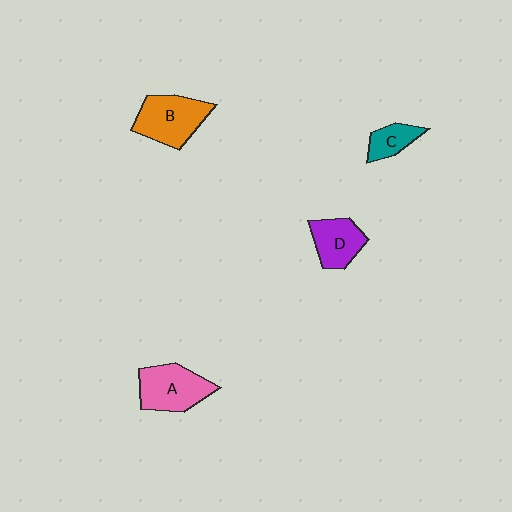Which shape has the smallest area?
Shape C (teal).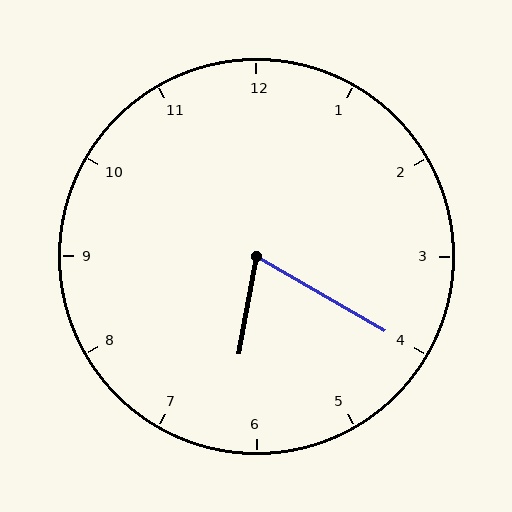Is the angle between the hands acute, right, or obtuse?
It is acute.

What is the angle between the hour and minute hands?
Approximately 70 degrees.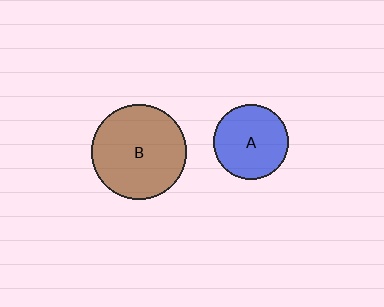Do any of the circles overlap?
No, none of the circles overlap.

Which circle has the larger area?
Circle B (brown).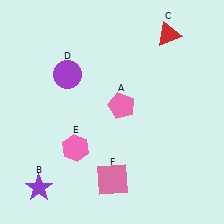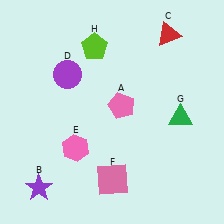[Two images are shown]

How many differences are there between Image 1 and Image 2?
There are 2 differences between the two images.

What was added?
A green triangle (G), a lime pentagon (H) were added in Image 2.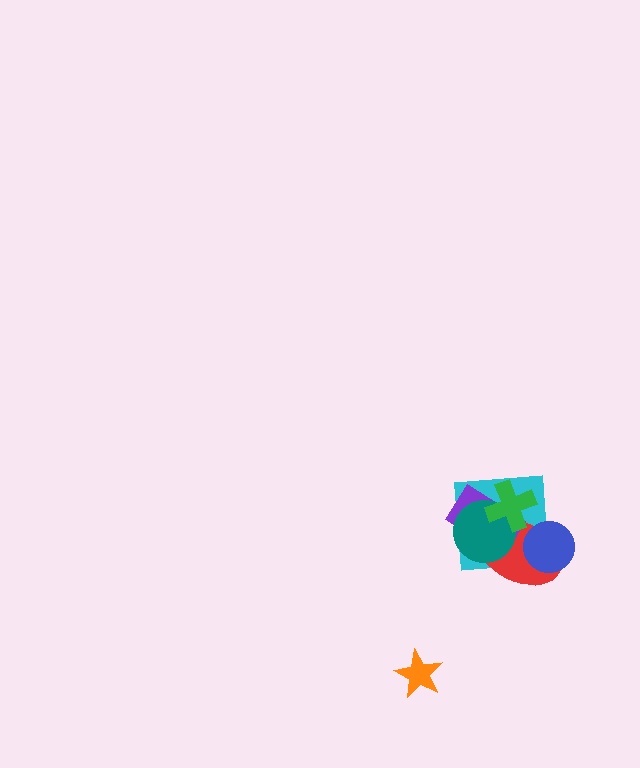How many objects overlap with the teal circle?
4 objects overlap with the teal circle.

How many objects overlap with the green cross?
4 objects overlap with the green cross.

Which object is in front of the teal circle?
The green cross is in front of the teal circle.